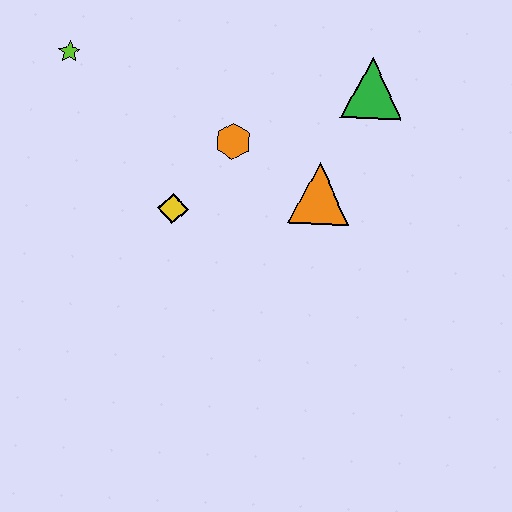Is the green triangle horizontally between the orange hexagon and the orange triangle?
No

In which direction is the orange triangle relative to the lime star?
The orange triangle is to the right of the lime star.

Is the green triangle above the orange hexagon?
Yes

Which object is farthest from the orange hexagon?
The lime star is farthest from the orange hexagon.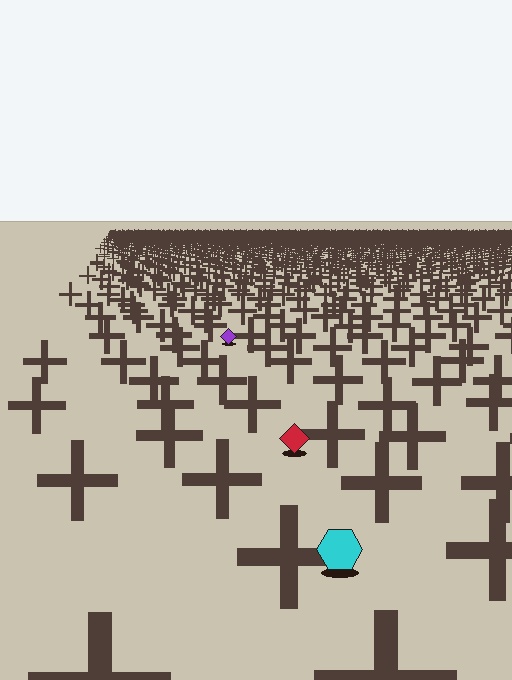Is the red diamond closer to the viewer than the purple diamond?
Yes. The red diamond is closer — you can tell from the texture gradient: the ground texture is coarser near it.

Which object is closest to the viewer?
The cyan hexagon is closest. The texture marks near it are larger and more spread out.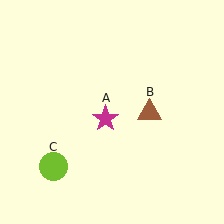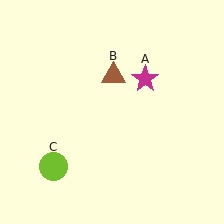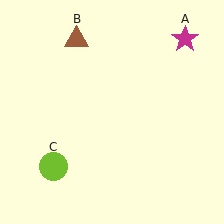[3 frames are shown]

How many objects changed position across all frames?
2 objects changed position: magenta star (object A), brown triangle (object B).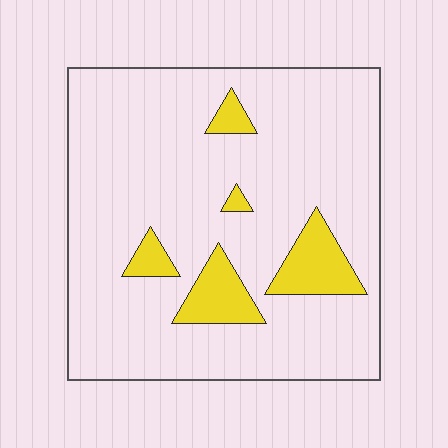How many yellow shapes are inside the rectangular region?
5.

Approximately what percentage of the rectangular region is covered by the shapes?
Approximately 10%.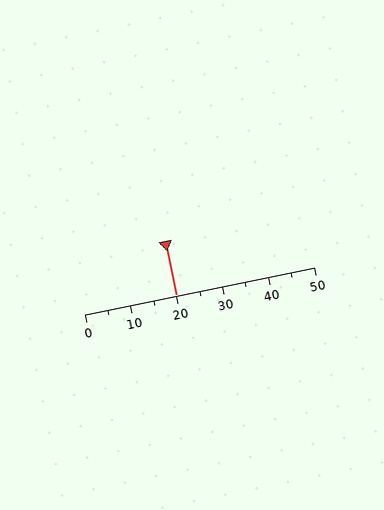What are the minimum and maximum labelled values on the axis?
The axis runs from 0 to 50.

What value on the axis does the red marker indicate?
The marker indicates approximately 20.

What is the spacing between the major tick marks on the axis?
The major ticks are spaced 10 apart.